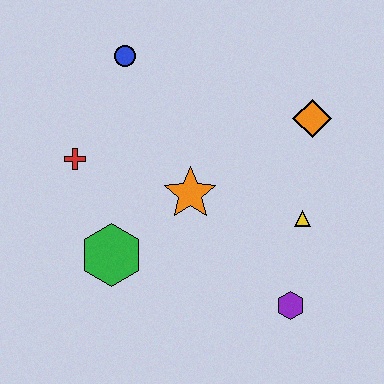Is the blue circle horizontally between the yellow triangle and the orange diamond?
No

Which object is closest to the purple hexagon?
The yellow triangle is closest to the purple hexagon.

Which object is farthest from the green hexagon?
The orange diamond is farthest from the green hexagon.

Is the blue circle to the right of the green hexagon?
Yes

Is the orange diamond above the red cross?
Yes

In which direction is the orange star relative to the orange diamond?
The orange star is to the left of the orange diamond.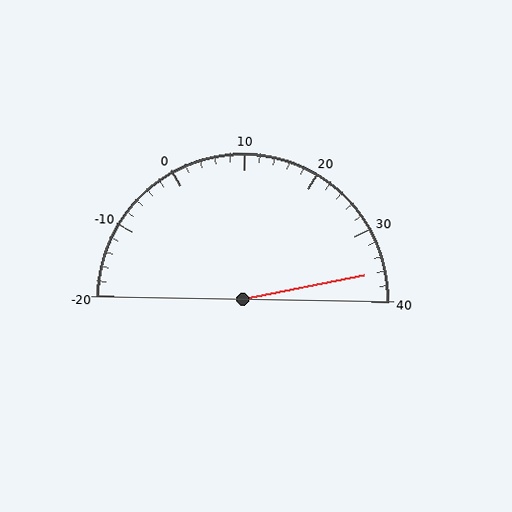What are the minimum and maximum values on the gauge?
The gauge ranges from -20 to 40.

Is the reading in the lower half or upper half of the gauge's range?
The reading is in the upper half of the range (-20 to 40).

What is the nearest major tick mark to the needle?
The nearest major tick mark is 40.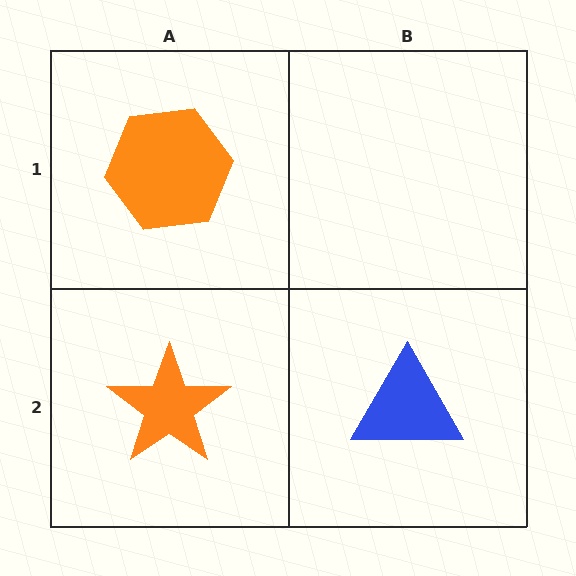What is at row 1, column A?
An orange hexagon.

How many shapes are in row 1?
1 shape.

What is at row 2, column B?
A blue triangle.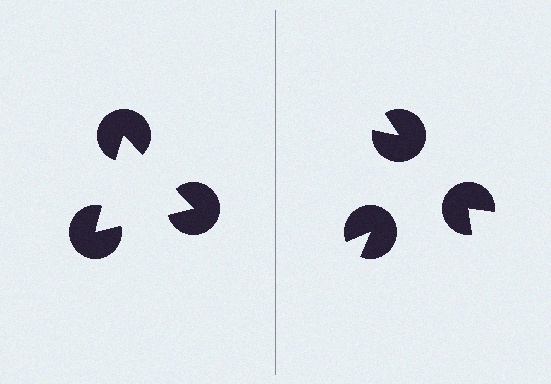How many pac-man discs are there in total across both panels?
6 — 3 on each side.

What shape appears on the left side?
An illusory triangle.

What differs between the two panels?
The pac-man discs are positioned identically on both sides; only the wedge orientations differ. On the left they align to a triangle; on the right they are misaligned.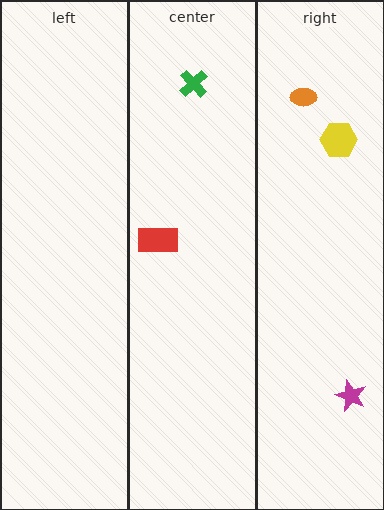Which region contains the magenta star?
The right region.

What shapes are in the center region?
The green cross, the red rectangle.